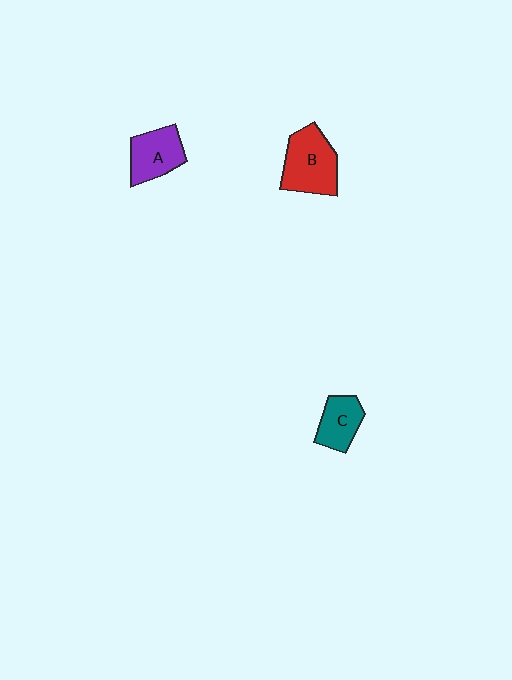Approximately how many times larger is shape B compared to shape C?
Approximately 1.6 times.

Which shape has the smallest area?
Shape C (teal).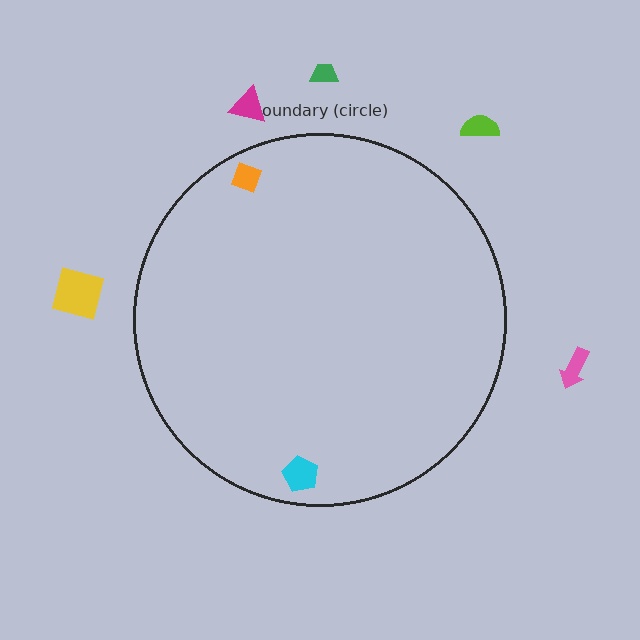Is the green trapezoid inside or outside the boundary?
Outside.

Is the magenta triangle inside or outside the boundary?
Outside.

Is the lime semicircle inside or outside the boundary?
Outside.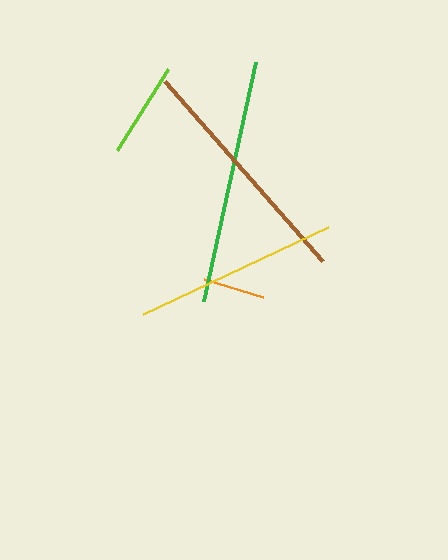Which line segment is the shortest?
The orange line is the shortest at approximately 61 pixels.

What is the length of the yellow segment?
The yellow segment is approximately 205 pixels long.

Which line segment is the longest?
The green line is the longest at approximately 245 pixels.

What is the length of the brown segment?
The brown segment is approximately 240 pixels long.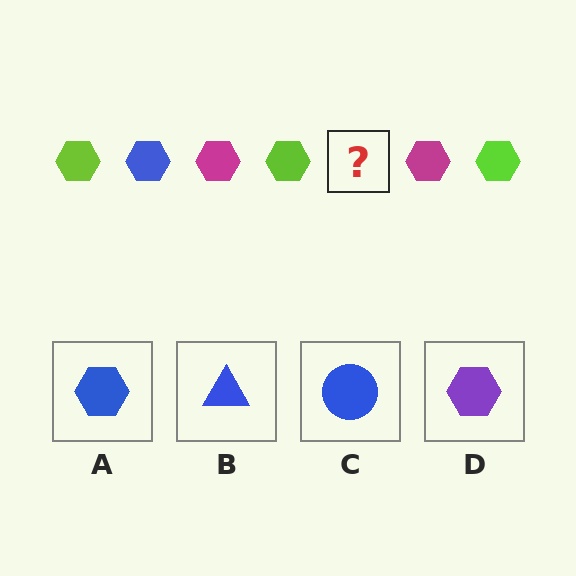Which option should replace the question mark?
Option A.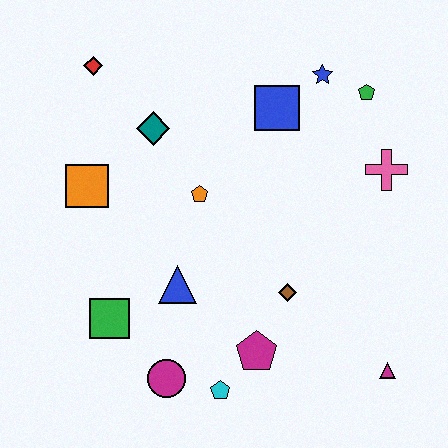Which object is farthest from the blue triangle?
The green pentagon is farthest from the blue triangle.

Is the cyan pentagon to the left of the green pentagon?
Yes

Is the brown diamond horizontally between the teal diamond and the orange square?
No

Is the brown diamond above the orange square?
No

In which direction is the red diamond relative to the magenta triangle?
The red diamond is above the magenta triangle.